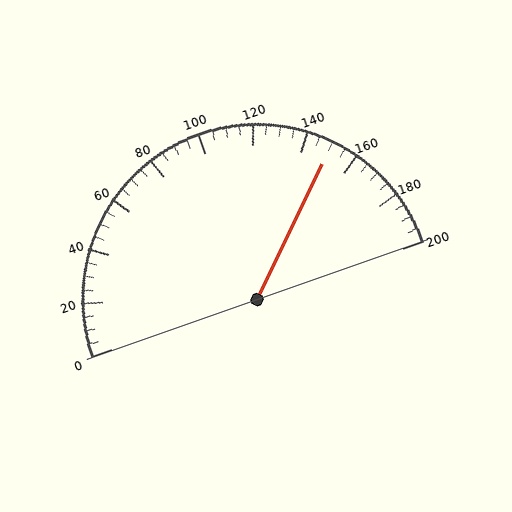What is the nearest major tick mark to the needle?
The nearest major tick mark is 160.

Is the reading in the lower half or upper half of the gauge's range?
The reading is in the upper half of the range (0 to 200).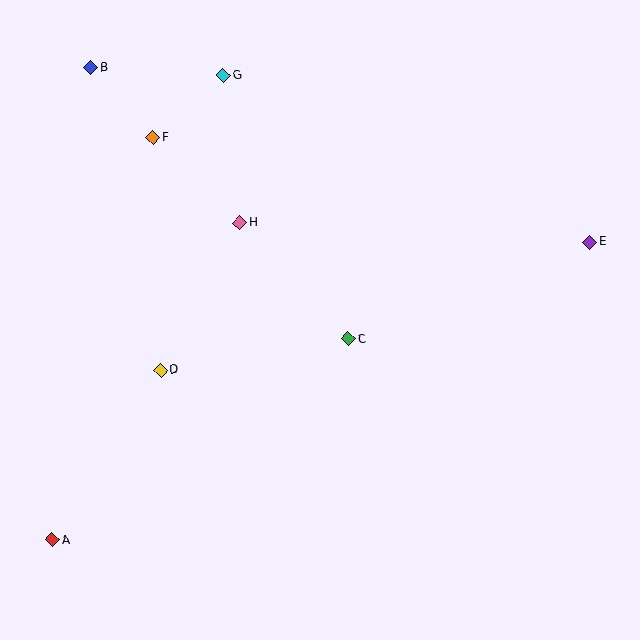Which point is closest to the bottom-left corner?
Point A is closest to the bottom-left corner.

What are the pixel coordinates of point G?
Point G is at (223, 76).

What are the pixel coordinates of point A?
Point A is at (52, 540).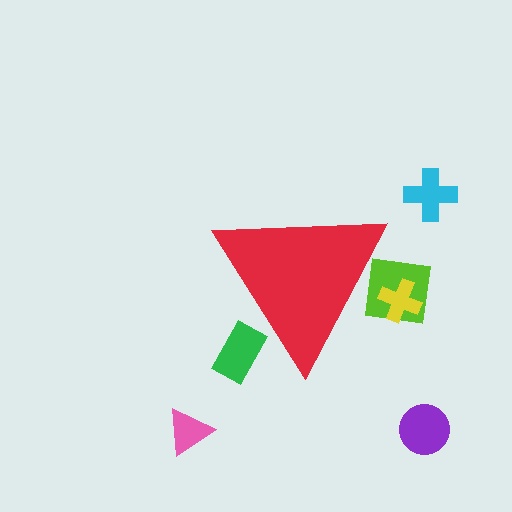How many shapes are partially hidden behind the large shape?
3 shapes are partially hidden.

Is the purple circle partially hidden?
No, the purple circle is fully visible.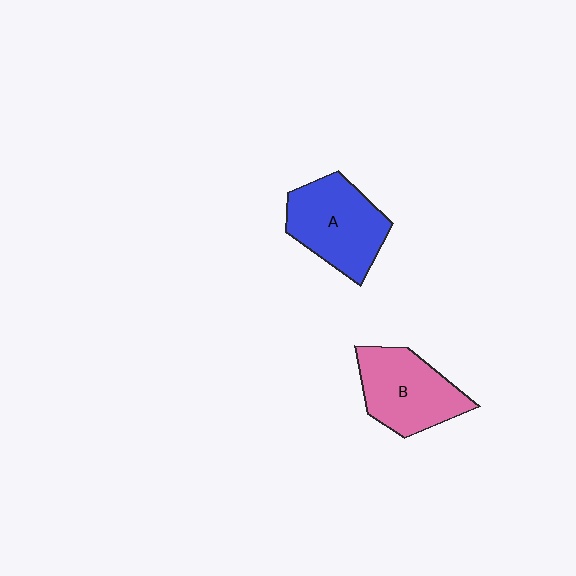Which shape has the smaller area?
Shape B (pink).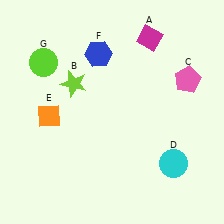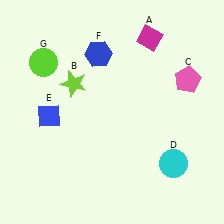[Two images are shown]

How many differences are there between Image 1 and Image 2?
There is 1 difference between the two images.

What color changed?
The diamond (E) changed from orange in Image 1 to blue in Image 2.